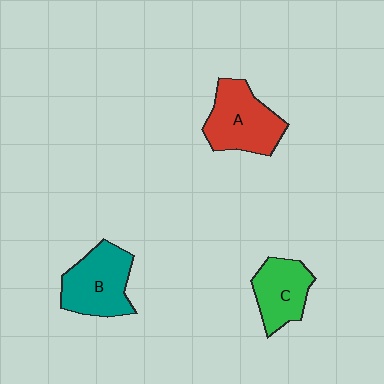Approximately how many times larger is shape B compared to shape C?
Approximately 1.3 times.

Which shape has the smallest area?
Shape C (green).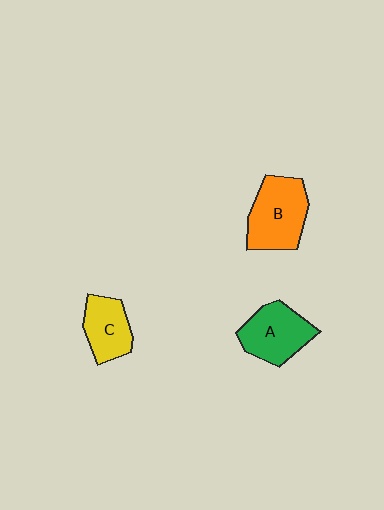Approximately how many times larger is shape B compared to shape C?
Approximately 1.5 times.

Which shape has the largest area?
Shape B (orange).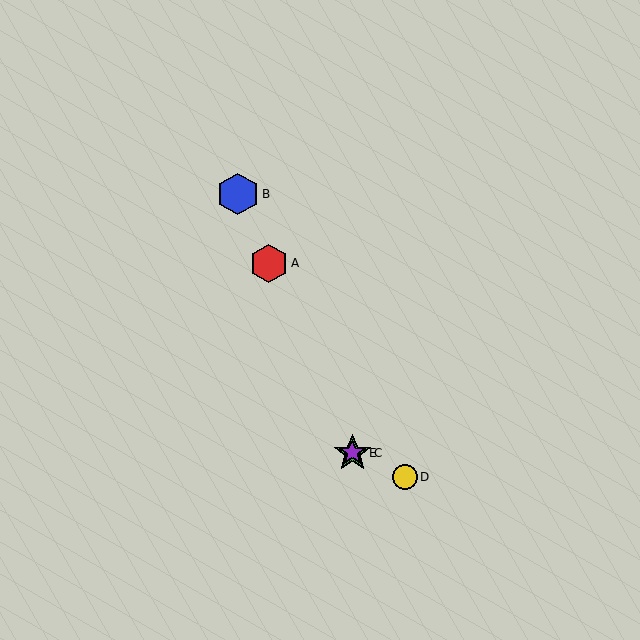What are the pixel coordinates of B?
Object B is at (238, 194).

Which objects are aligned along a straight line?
Objects A, B, C, E are aligned along a straight line.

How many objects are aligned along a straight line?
4 objects (A, B, C, E) are aligned along a straight line.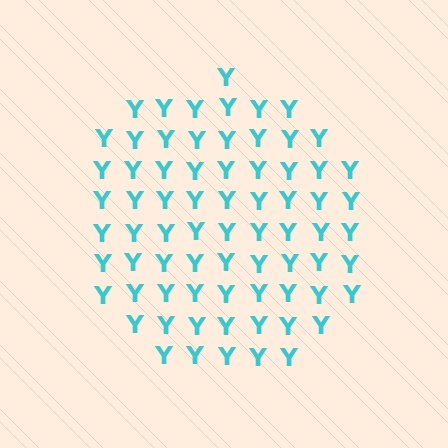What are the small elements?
The small elements are letter Y's.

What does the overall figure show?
The overall figure shows a circle.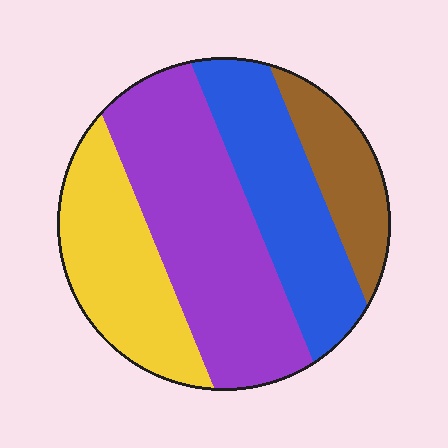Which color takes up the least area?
Brown, at roughly 15%.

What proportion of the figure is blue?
Blue takes up about one quarter (1/4) of the figure.